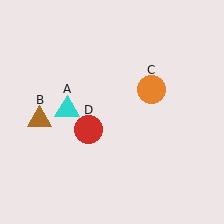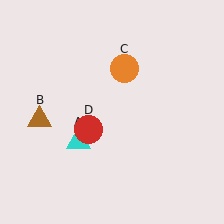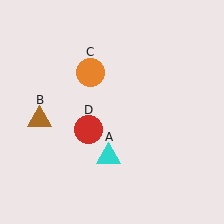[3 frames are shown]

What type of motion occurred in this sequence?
The cyan triangle (object A), orange circle (object C) rotated counterclockwise around the center of the scene.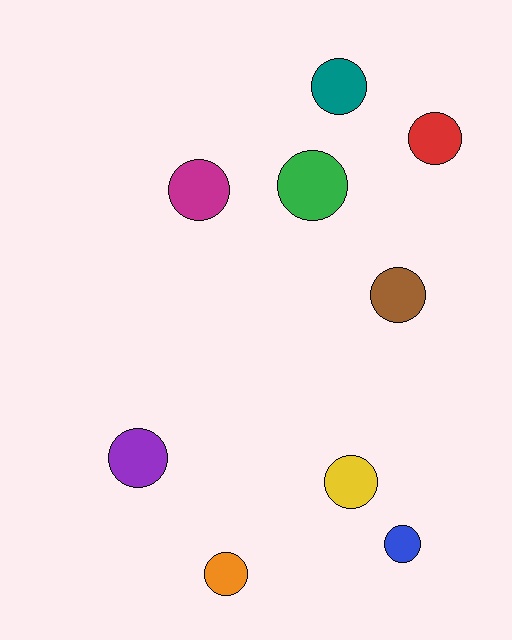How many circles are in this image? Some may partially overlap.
There are 9 circles.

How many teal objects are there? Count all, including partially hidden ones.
There is 1 teal object.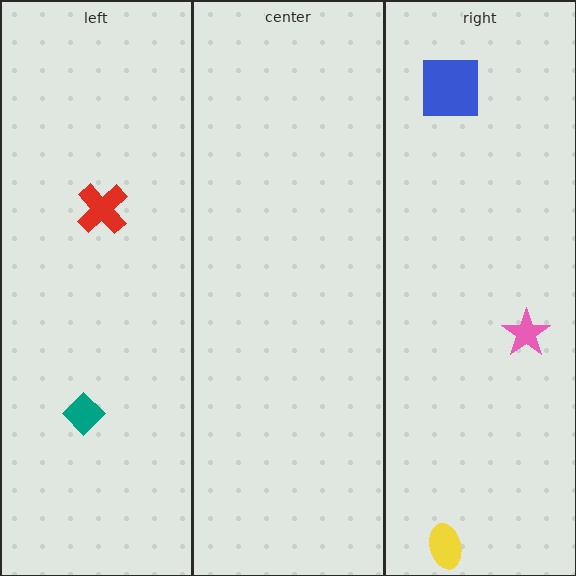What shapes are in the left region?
The red cross, the teal diamond.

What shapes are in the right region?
The yellow ellipse, the blue square, the pink star.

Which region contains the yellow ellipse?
The right region.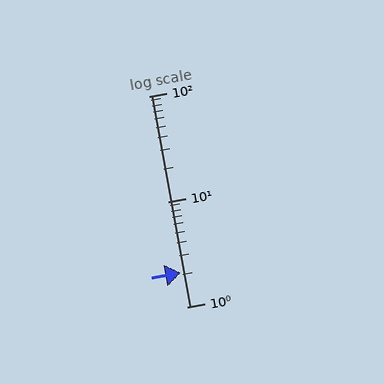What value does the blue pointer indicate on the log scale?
The pointer indicates approximately 2.1.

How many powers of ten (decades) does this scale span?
The scale spans 2 decades, from 1 to 100.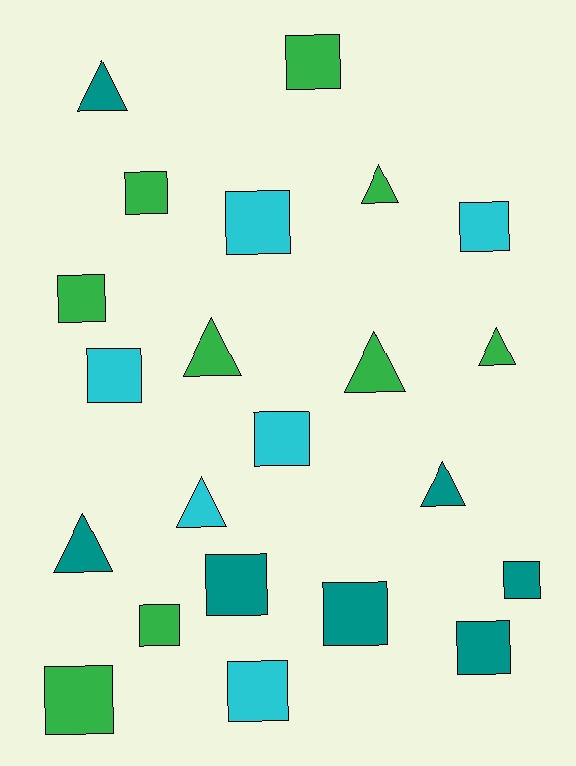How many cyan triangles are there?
There is 1 cyan triangle.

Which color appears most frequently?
Green, with 9 objects.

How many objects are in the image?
There are 22 objects.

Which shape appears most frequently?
Square, with 14 objects.